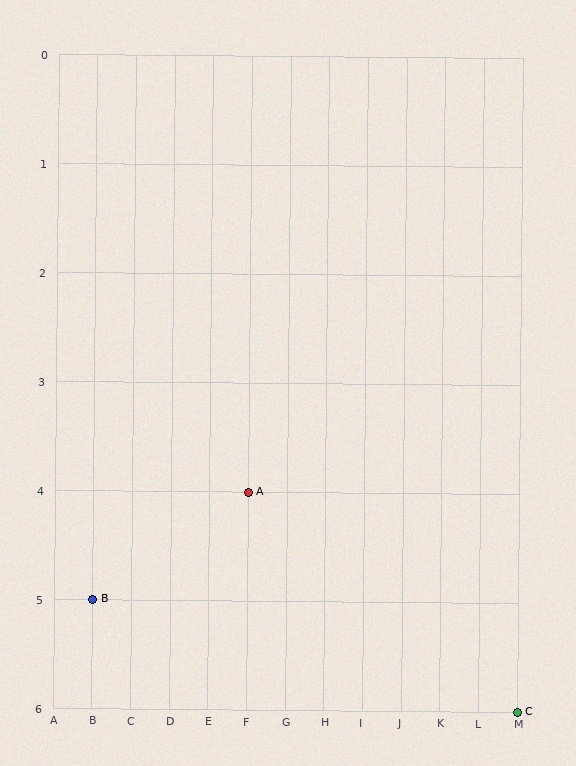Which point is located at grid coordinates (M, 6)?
Point C is at (M, 6).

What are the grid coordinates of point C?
Point C is at grid coordinates (M, 6).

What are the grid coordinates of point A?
Point A is at grid coordinates (F, 4).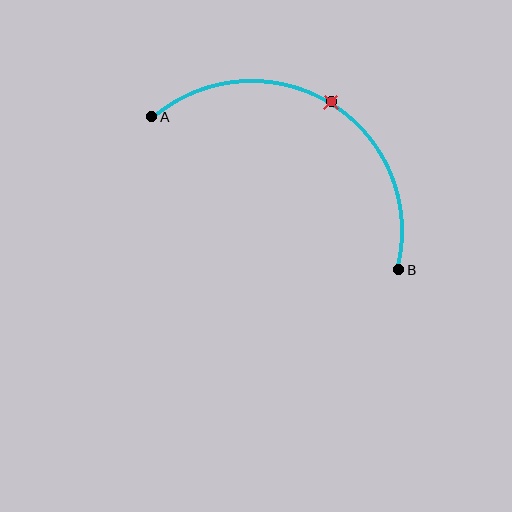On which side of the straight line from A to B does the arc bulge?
The arc bulges above the straight line connecting A and B.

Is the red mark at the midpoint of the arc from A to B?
Yes. The red mark lies on the arc at equal arc-length from both A and B — it is the arc midpoint.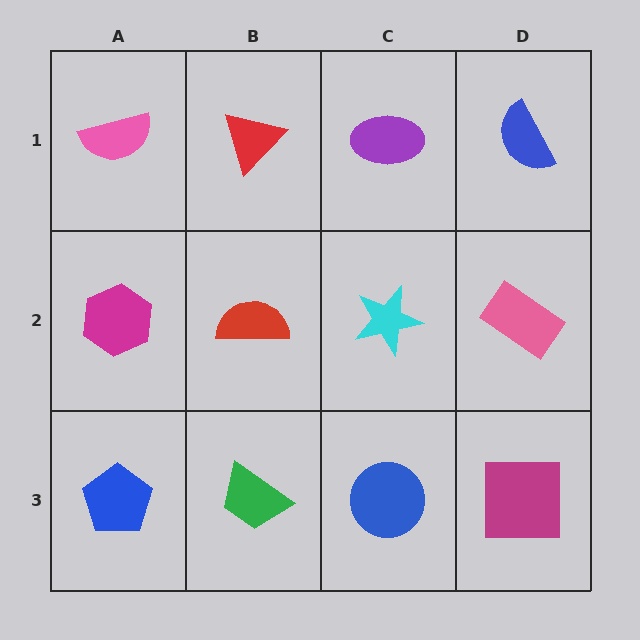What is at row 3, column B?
A green trapezoid.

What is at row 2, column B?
A red semicircle.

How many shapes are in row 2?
4 shapes.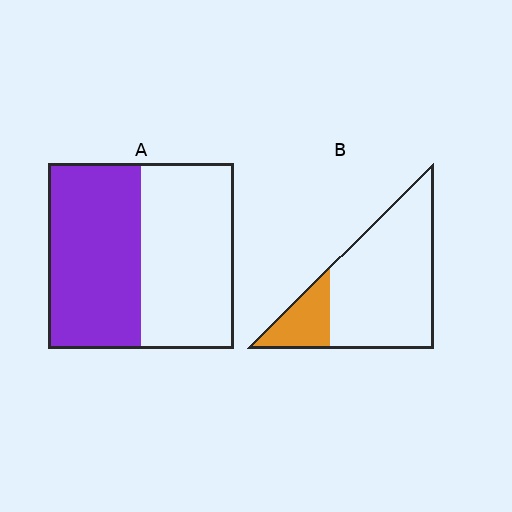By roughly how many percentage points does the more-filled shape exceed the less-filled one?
By roughly 30 percentage points (A over B).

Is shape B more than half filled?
No.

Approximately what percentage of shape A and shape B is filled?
A is approximately 50% and B is approximately 20%.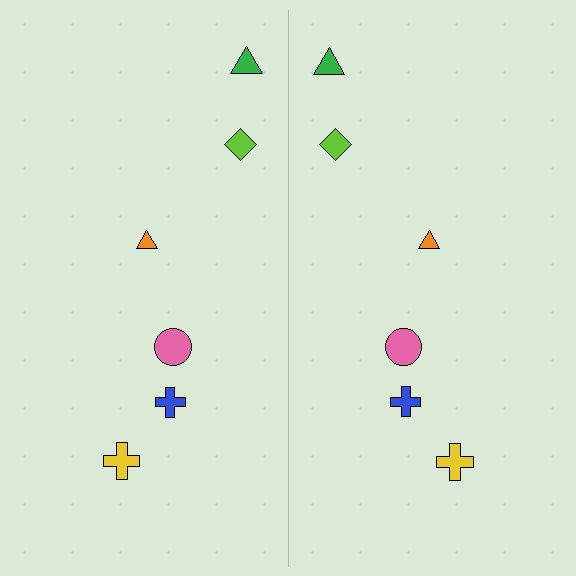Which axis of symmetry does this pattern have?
The pattern has a vertical axis of symmetry running through the center of the image.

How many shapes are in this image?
There are 12 shapes in this image.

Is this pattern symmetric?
Yes, this pattern has bilateral (reflection) symmetry.